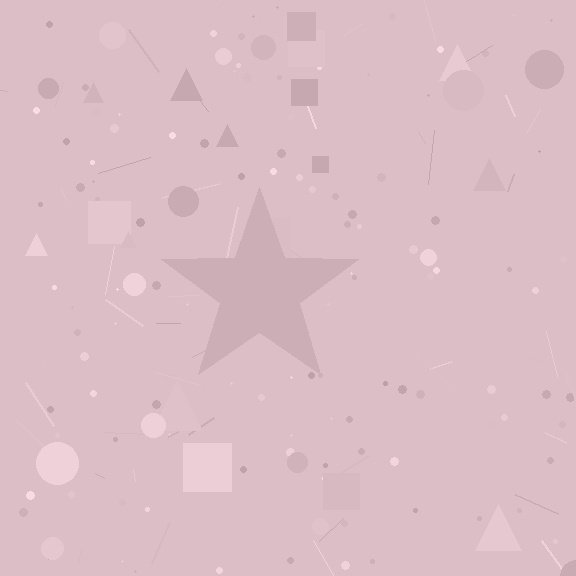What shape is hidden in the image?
A star is hidden in the image.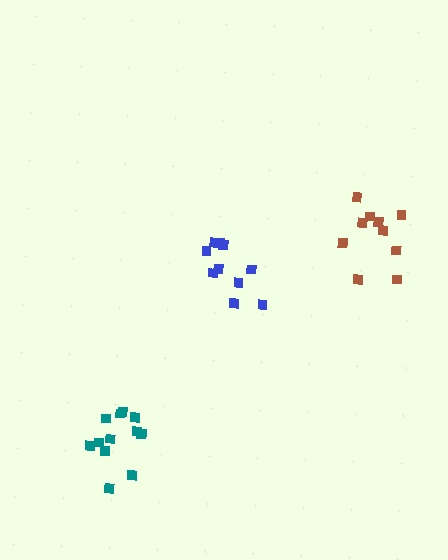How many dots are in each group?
Group 1: 10 dots, Group 2: 10 dots, Group 3: 12 dots (32 total).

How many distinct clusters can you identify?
There are 3 distinct clusters.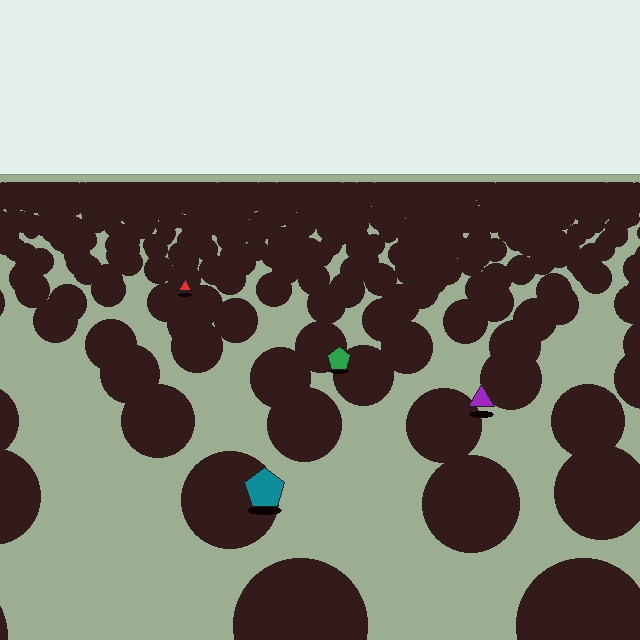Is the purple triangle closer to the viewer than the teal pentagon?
No. The teal pentagon is closer — you can tell from the texture gradient: the ground texture is coarser near it.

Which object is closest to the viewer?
The teal pentagon is closest. The texture marks near it are larger and more spread out.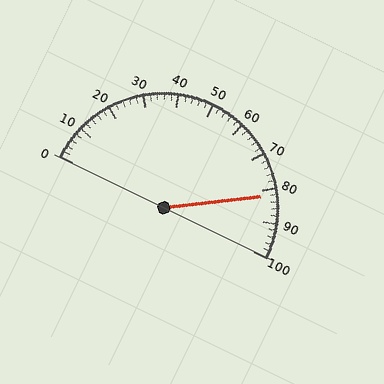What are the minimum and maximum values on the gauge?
The gauge ranges from 0 to 100.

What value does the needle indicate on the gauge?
The needle indicates approximately 82.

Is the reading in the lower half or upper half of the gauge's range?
The reading is in the upper half of the range (0 to 100).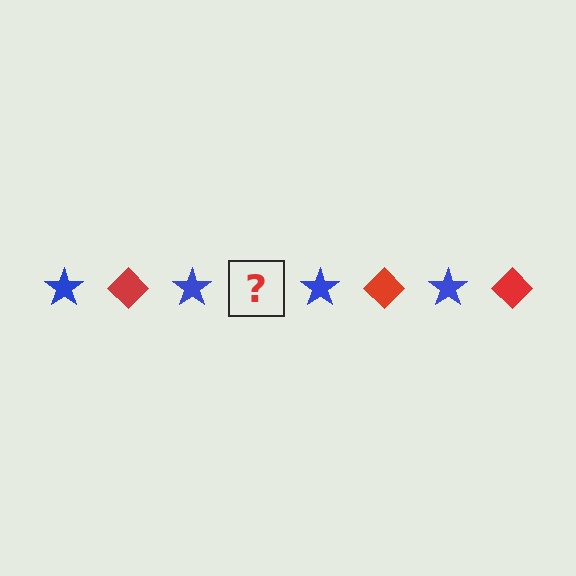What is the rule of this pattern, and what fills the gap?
The rule is that the pattern alternates between blue star and red diamond. The gap should be filled with a red diamond.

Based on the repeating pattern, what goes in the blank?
The blank should be a red diamond.